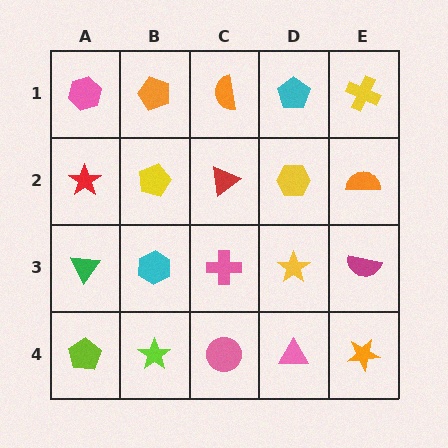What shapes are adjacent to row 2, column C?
An orange semicircle (row 1, column C), a pink cross (row 3, column C), a yellow pentagon (row 2, column B), a yellow hexagon (row 2, column D).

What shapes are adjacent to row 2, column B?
An orange pentagon (row 1, column B), a cyan hexagon (row 3, column B), a red star (row 2, column A), a red triangle (row 2, column C).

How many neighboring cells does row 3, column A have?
3.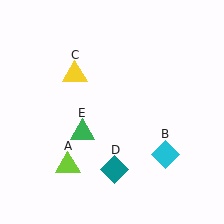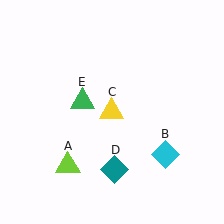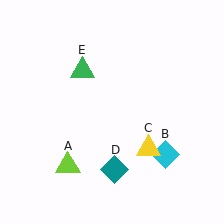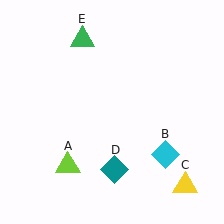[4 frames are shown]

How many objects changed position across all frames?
2 objects changed position: yellow triangle (object C), green triangle (object E).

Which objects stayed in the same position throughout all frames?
Lime triangle (object A) and cyan diamond (object B) and teal diamond (object D) remained stationary.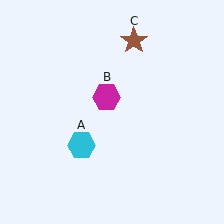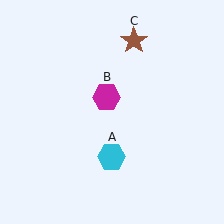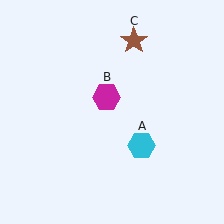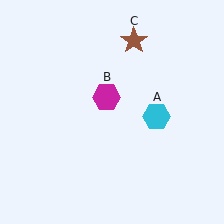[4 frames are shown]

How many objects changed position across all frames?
1 object changed position: cyan hexagon (object A).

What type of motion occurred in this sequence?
The cyan hexagon (object A) rotated counterclockwise around the center of the scene.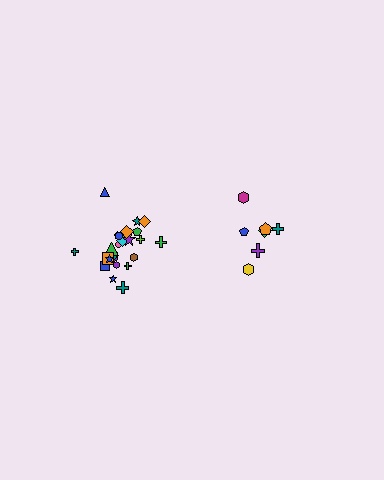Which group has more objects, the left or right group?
The left group.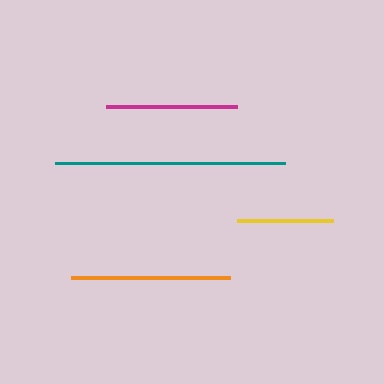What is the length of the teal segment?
The teal segment is approximately 230 pixels long.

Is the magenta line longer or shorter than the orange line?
The orange line is longer than the magenta line.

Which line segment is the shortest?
The yellow line is the shortest at approximately 96 pixels.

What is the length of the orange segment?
The orange segment is approximately 159 pixels long.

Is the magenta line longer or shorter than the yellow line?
The magenta line is longer than the yellow line.